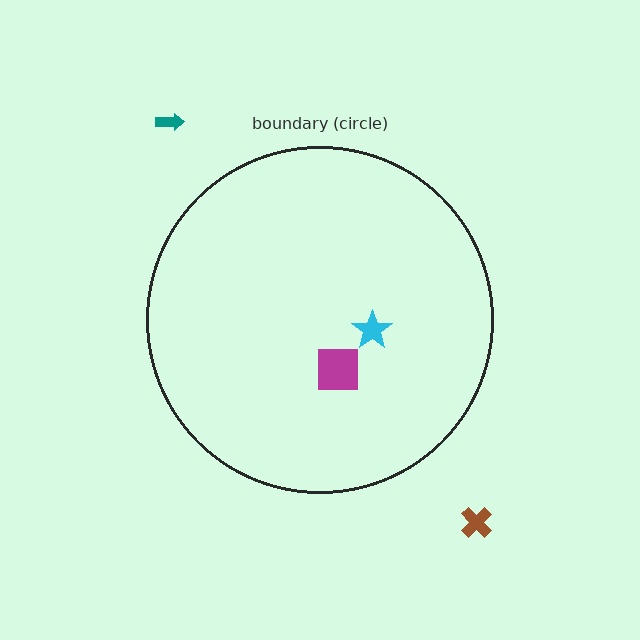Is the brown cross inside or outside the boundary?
Outside.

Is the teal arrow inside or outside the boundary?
Outside.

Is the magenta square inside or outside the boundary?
Inside.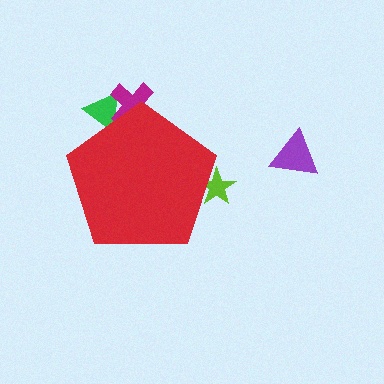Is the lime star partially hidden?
Yes, the lime star is partially hidden behind the red pentagon.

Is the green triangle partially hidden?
Yes, the green triangle is partially hidden behind the red pentagon.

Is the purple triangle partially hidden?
No, the purple triangle is fully visible.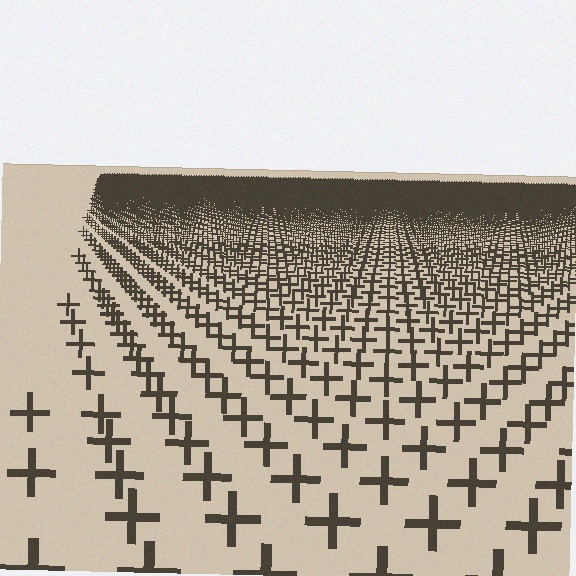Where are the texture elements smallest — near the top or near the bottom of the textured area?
Near the top.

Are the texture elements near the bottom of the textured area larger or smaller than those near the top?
Larger. Near the bottom, elements are closer to the viewer and appear at a bigger on-screen size.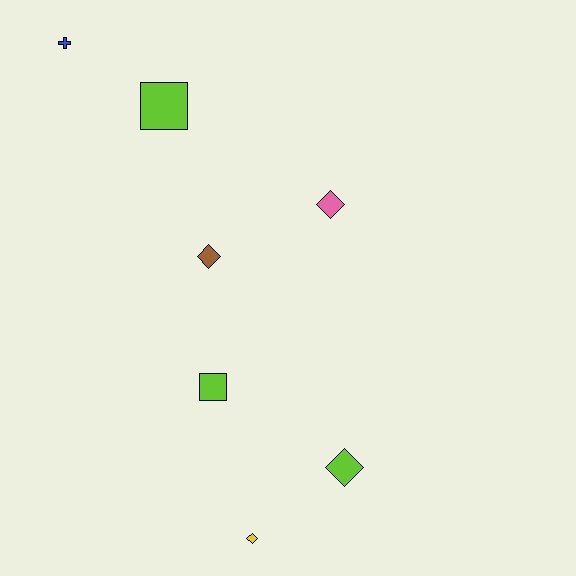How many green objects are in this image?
There are no green objects.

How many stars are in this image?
There are no stars.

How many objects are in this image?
There are 7 objects.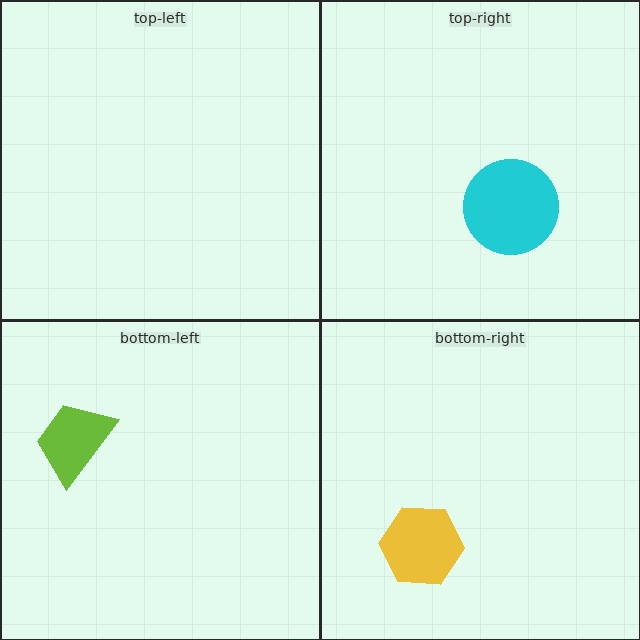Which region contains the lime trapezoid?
The bottom-left region.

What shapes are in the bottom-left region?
The lime trapezoid.